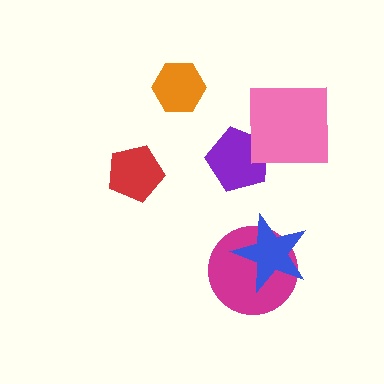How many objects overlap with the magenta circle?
1 object overlaps with the magenta circle.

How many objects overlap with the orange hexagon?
0 objects overlap with the orange hexagon.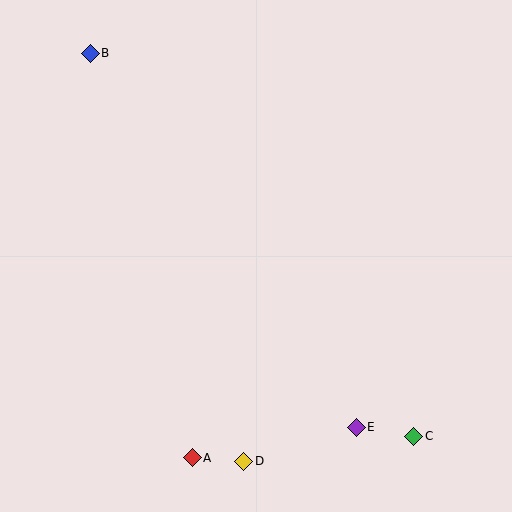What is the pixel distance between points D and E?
The distance between D and E is 118 pixels.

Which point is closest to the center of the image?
Point E at (356, 427) is closest to the center.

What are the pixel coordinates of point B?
Point B is at (90, 53).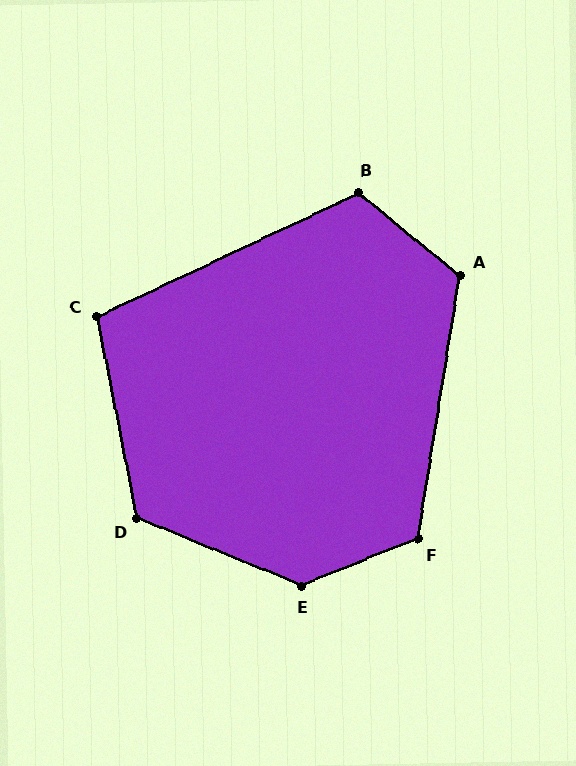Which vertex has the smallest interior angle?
C, at approximately 104 degrees.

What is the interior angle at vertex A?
Approximately 120 degrees (obtuse).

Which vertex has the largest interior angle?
E, at approximately 136 degrees.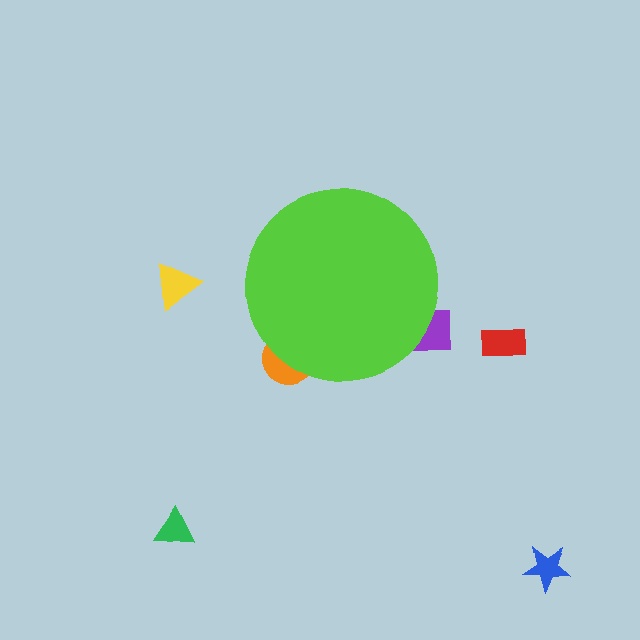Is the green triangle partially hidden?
No, the green triangle is fully visible.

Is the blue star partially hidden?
No, the blue star is fully visible.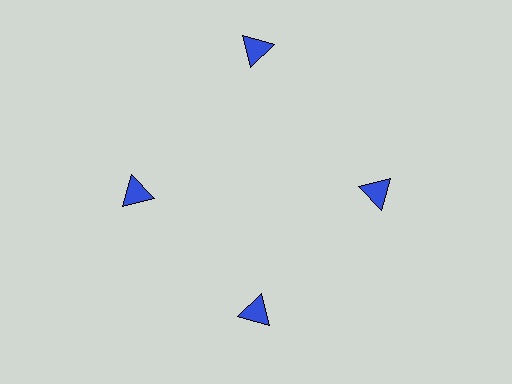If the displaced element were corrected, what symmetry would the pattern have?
It would have 4-fold rotational symmetry — the pattern would map onto itself every 90 degrees.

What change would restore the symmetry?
The symmetry would be restored by moving it inward, back onto the ring so that all 4 triangles sit at equal angles and equal distance from the center.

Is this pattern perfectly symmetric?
No. The 4 blue triangles are arranged in a ring, but one element near the 12 o'clock position is pushed outward from the center, breaking the 4-fold rotational symmetry.